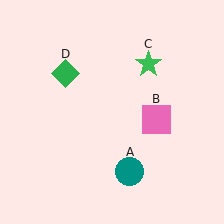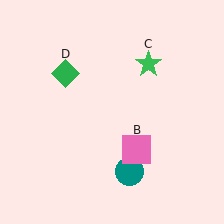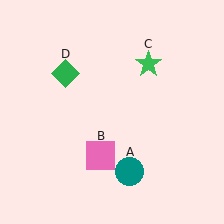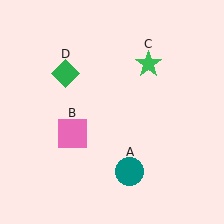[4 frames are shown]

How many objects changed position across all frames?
1 object changed position: pink square (object B).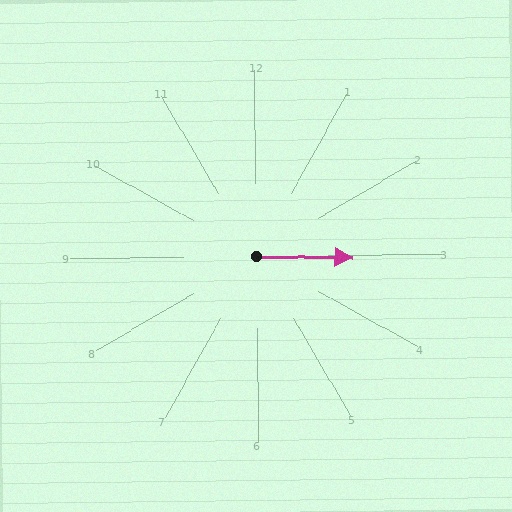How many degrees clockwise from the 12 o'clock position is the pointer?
Approximately 91 degrees.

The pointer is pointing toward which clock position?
Roughly 3 o'clock.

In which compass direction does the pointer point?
East.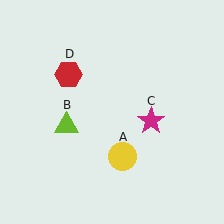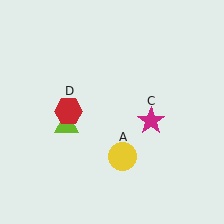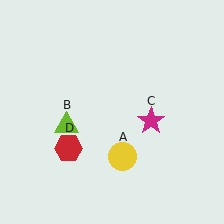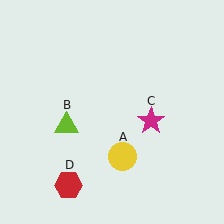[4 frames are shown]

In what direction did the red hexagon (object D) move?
The red hexagon (object D) moved down.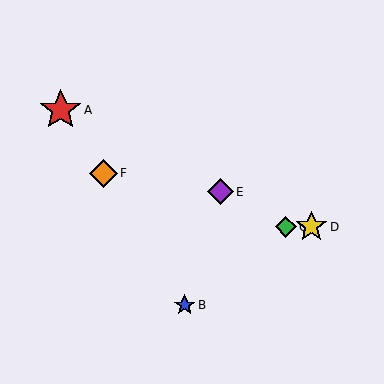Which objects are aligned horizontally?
Objects C, D are aligned horizontally.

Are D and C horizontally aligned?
Yes, both are at y≈227.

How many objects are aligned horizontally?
2 objects (C, D) are aligned horizontally.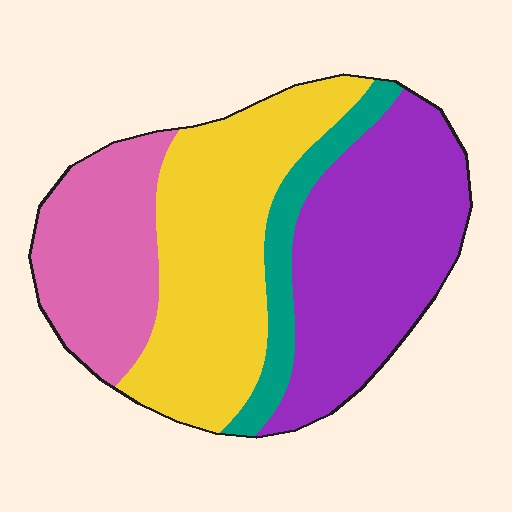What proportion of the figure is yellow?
Yellow covers about 35% of the figure.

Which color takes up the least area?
Teal, at roughly 10%.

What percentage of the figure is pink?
Pink takes up about one fifth (1/5) of the figure.